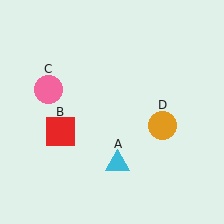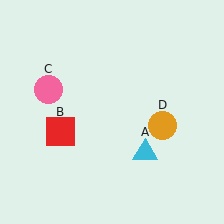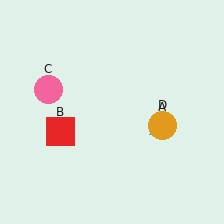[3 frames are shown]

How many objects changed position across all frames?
1 object changed position: cyan triangle (object A).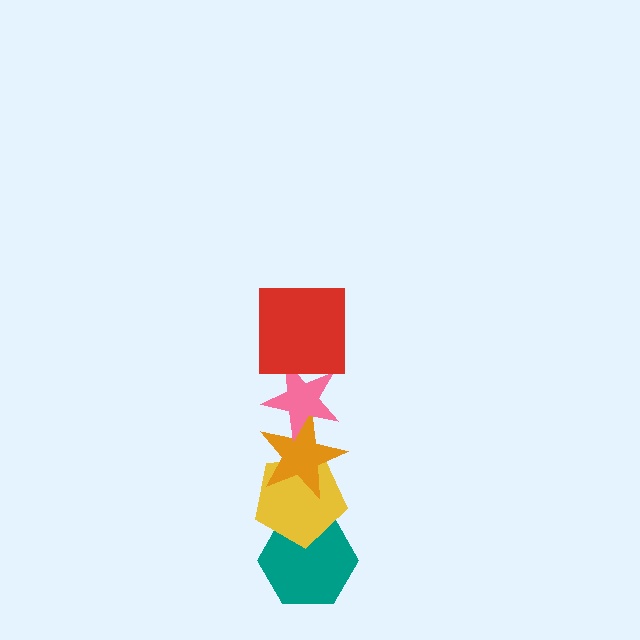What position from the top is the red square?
The red square is 1st from the top.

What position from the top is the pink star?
The pink star is 2nd from the top.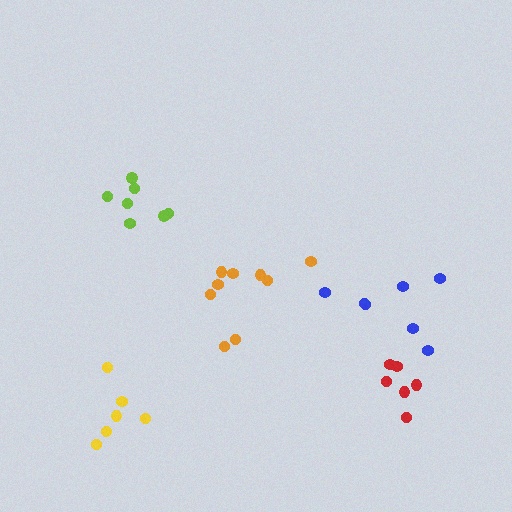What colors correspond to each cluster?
The clusters are colored: blue, lime, red, yellow, orange.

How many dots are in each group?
Group 1: 7 dots, Group 2: 7 dots, Group 3: 6 dots, Group 4: 6 dots, Group 5: 9 dots (35 total).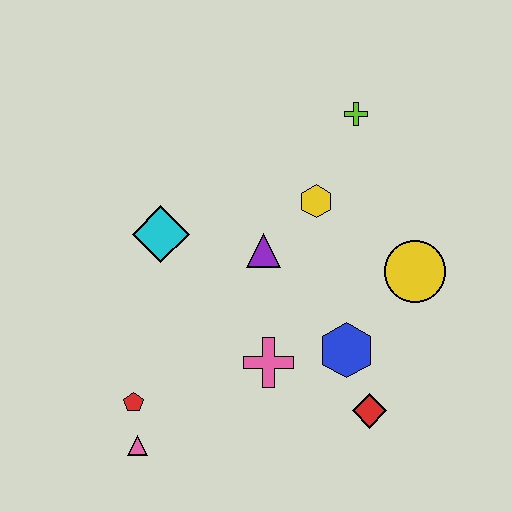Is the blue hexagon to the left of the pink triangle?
No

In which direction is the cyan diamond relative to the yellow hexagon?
The cyan diamond is to the left of the yellow hexagon.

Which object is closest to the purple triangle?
The yellow hexagon is closest to the purple triangle.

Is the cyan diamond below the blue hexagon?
No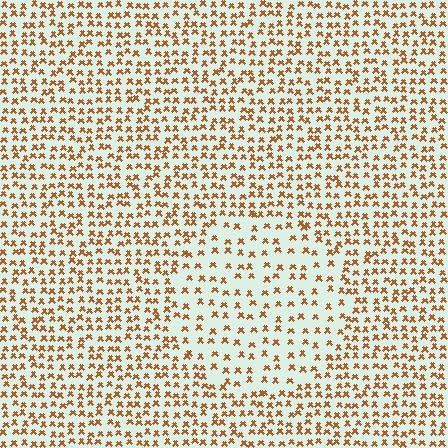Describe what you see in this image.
The image contains small brown elements arranged at two different densities. A circle-shaped region is visible where the elements are less densely packed than the surrounding area.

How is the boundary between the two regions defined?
The boundary is defined by a change in element density (approximately 1.8x ratio). All elements are the same color, size, and shape.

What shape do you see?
I see a circle.